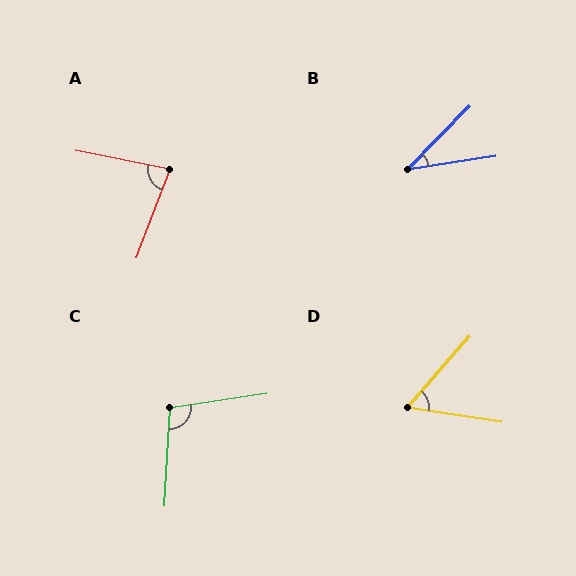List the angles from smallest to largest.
B (37°), D (58°), A (80°), C (102°).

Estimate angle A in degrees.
Approximately 80 degrees.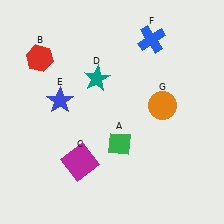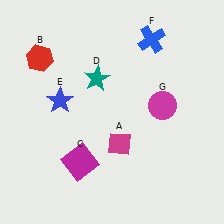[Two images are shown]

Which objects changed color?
A changed from green to magenta. G changed from orange to magenta.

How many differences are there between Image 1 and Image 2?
There are 2 differences between the two images.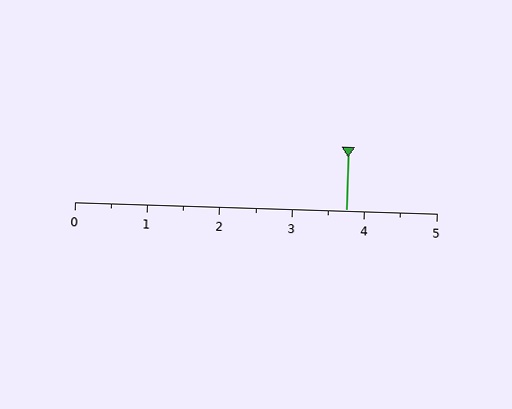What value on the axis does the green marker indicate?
The marker indicates approximately 3.8.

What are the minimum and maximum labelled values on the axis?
The axis runs from 0 to 5.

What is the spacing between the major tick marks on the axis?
The major ticks are spaced 1 apart.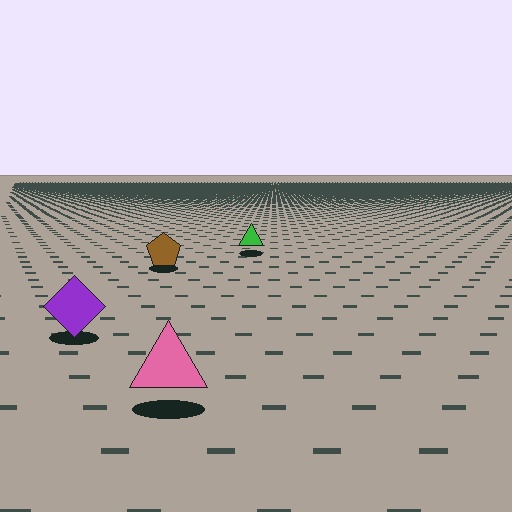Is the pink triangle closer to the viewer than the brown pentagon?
Yes. The pink triangle is closer — you can tell from the texture gradient: the ground texture is coarser near it.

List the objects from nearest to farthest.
From nearest to farthest: the pink triangle, the purple diamond, the brown pentagon, the green triangle.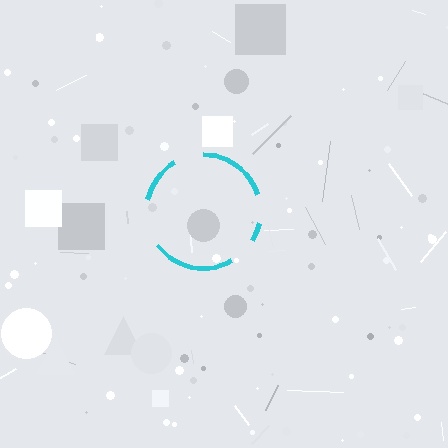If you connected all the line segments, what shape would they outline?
They would outline a circle.